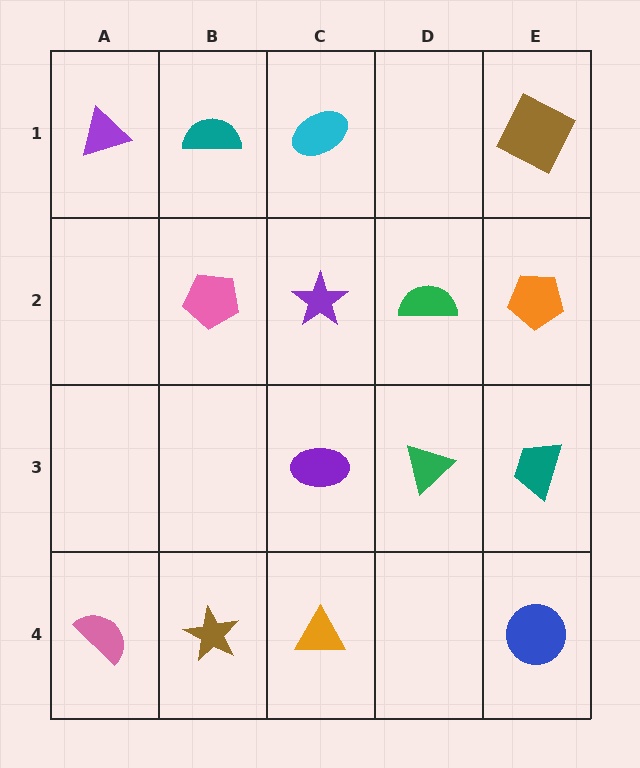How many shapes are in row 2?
4 shapes.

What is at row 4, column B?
A brown star.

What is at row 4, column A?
A pink semicircle.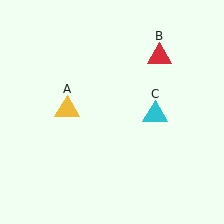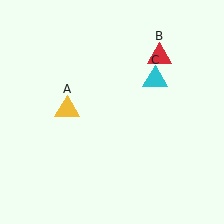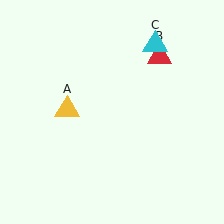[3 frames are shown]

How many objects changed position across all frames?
1 object changed position: cyan triangle (object C).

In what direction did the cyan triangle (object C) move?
The cyan triangle (object C) moved up.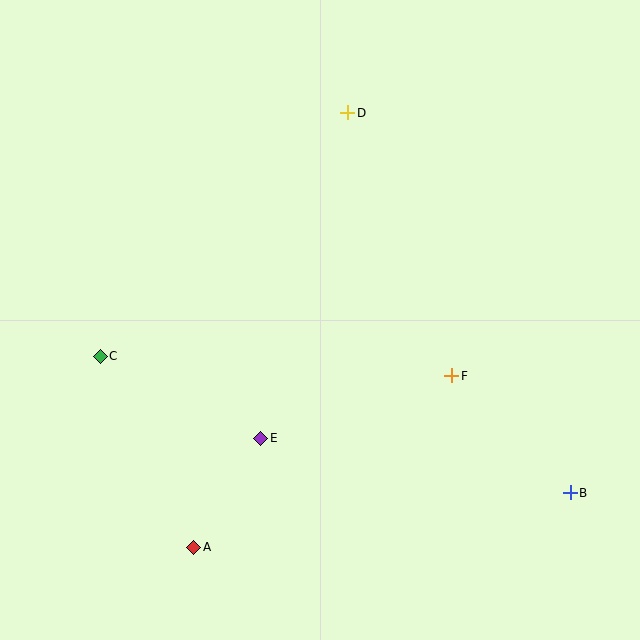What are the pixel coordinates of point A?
Point A is at (194, 547).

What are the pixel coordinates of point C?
Point C is at (100, 356).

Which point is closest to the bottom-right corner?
Point B is closest to the bottom-right corner.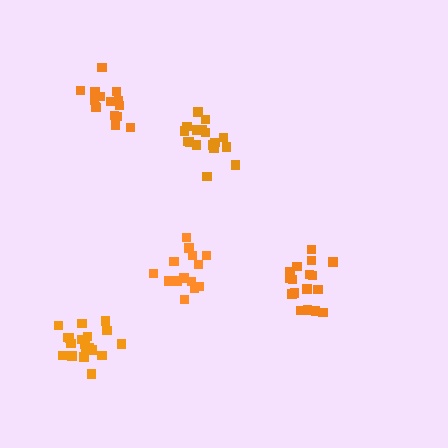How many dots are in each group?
Group 1: 17 dots, Group 2: 14 dots, Group 3: 17 dots, Group 4: 19 dots, Group 5: 15 dots (82 total).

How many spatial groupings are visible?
There are 5 spatial groupings.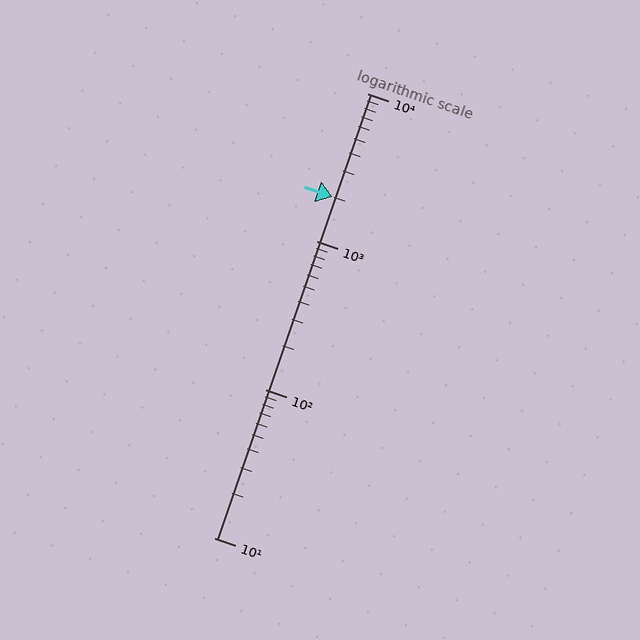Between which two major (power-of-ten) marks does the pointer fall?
The pointer is between 1000 and 10000.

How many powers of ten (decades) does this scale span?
The scale spans 3 decades, from 10 to 10000.